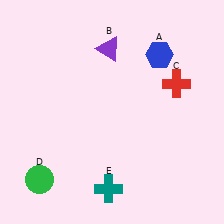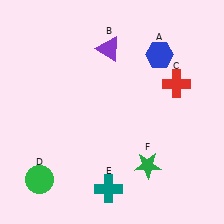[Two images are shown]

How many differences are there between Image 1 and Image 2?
There is 1 difference between the two images.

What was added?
A green star (F) was added in Image 2.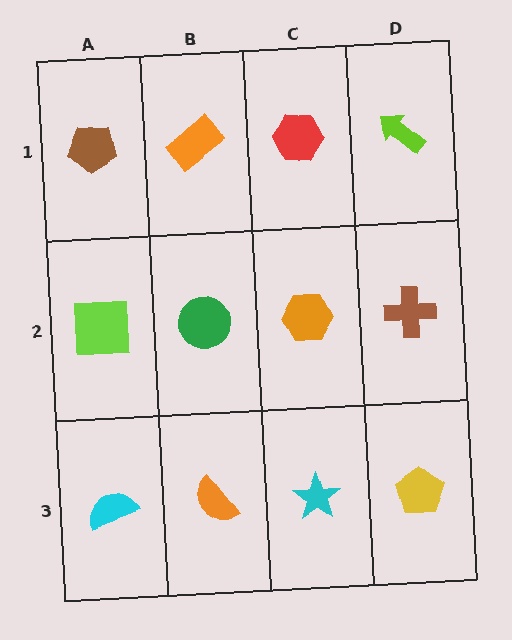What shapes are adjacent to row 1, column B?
A green circle (row 2, column B), a brown pentagon (row 1, column A), a red hexagon (row 1, column C).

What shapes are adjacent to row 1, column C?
An orange hexagon (row 2, column C), an orange rectangle (row 1, column B), a lime arrow (row 1, column D).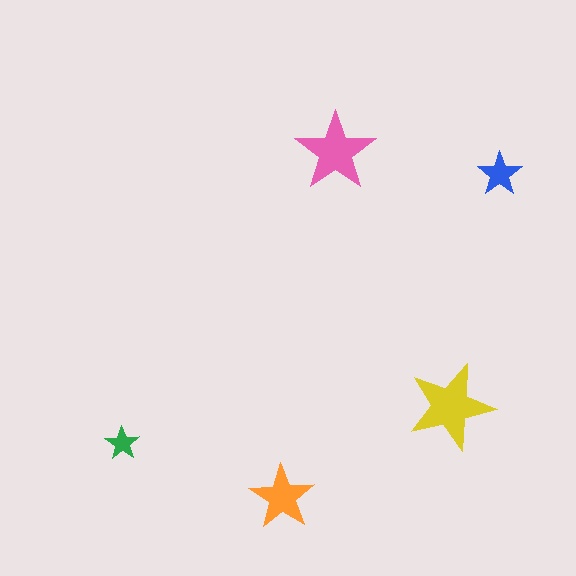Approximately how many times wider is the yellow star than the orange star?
About 1.5 times wider.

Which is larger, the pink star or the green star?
The pink one.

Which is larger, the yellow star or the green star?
The yellow one.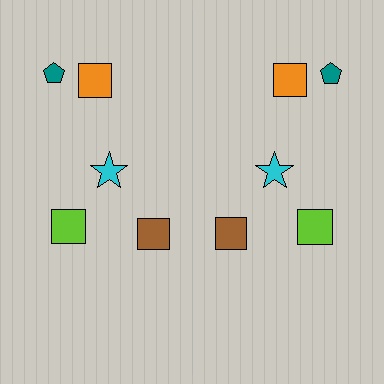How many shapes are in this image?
There are 10 shapes in this image.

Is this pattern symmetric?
Yes, this pattern has bilateral (reflection) symmetry.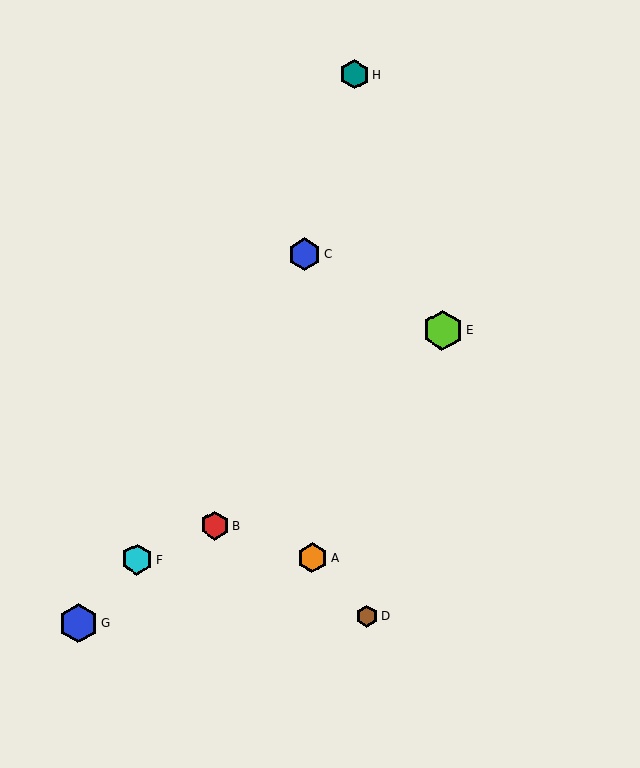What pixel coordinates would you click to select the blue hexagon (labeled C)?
Click at (304, 254) to select the blue hexagon C.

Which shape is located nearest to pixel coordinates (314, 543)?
The orange hexagon (labeled A) at (312, 558) is nearest to that location.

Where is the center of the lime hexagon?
The center of the lime hexagon is at (443, 330).